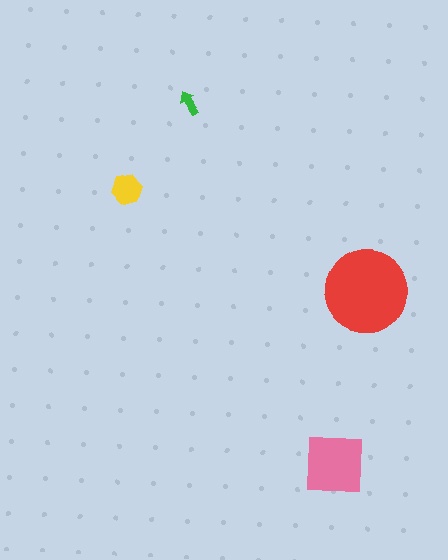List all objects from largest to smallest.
The red circle, the pink square, the yellow hexagon, the green arrow.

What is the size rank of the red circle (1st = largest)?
1st.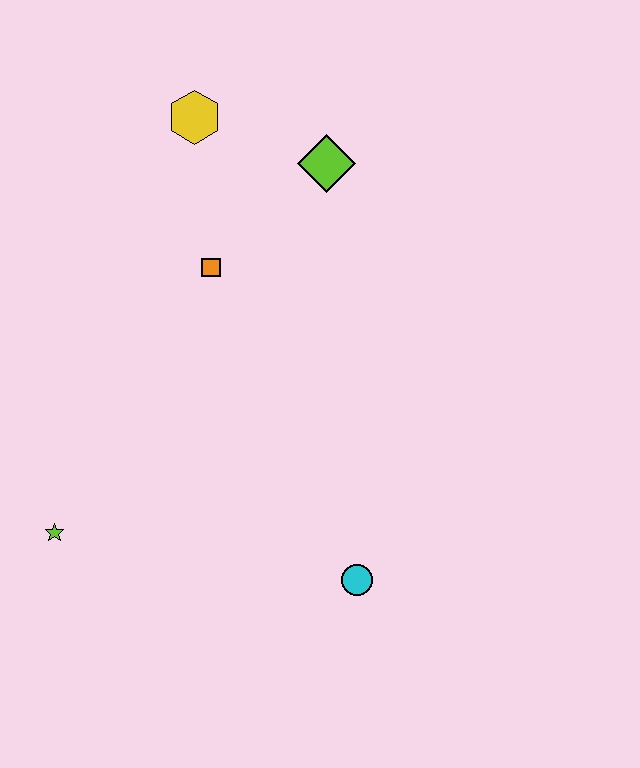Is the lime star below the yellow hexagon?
Yes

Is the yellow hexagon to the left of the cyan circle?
Yes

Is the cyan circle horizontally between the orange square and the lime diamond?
No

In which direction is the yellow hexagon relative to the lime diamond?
The yellow hexagon is to the left of the lime diamond.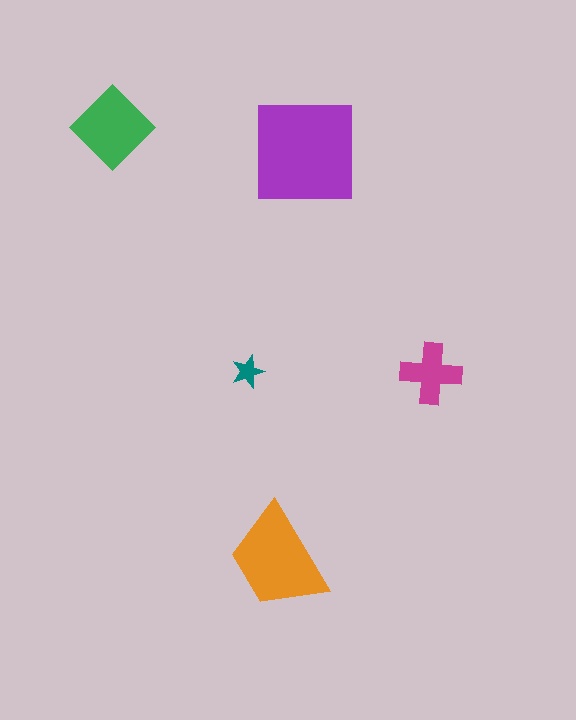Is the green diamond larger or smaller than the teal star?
Larger.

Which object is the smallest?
The teal star.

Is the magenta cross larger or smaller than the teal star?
Larger.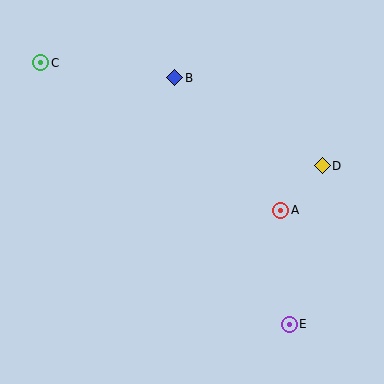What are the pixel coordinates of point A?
Point A is at (281, 210).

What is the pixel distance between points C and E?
The distance between C and E is 361 pixels.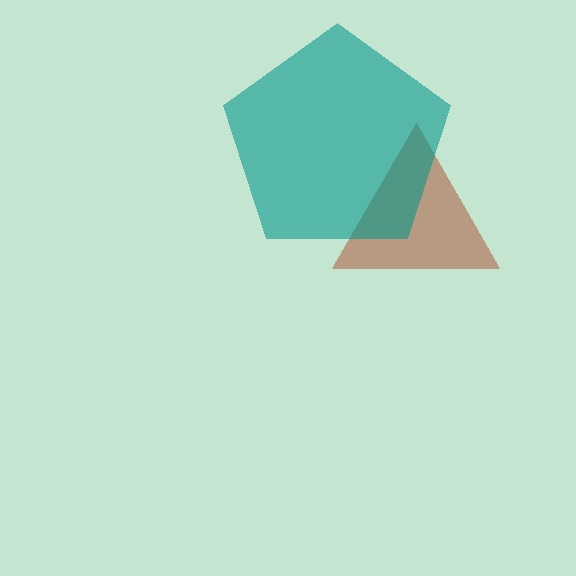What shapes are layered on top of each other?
The layered shapes are: a brown triangle, a teal pentagon.